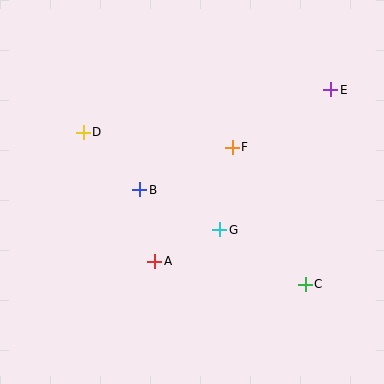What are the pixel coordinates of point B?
Point B is at (140, 190).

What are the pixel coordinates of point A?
Point A is at (155, 261).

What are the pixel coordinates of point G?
Point G is at (220, 230).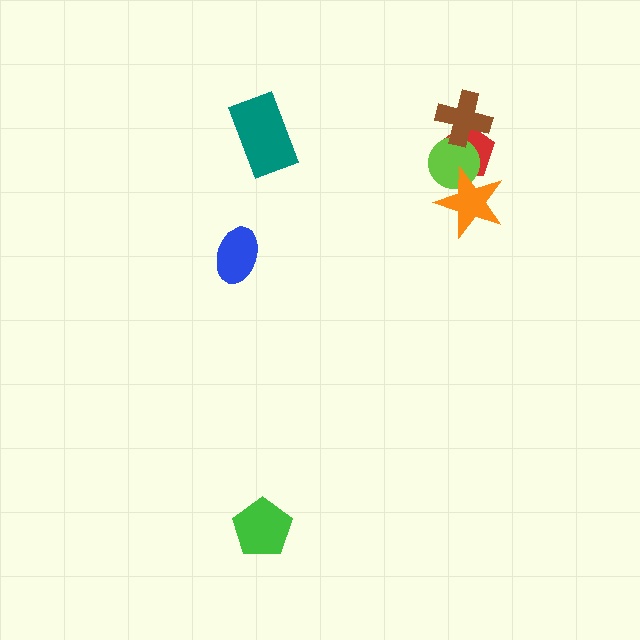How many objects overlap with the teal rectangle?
0 objects overlap with the teal rectangle.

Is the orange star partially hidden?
No, no other shape covers it.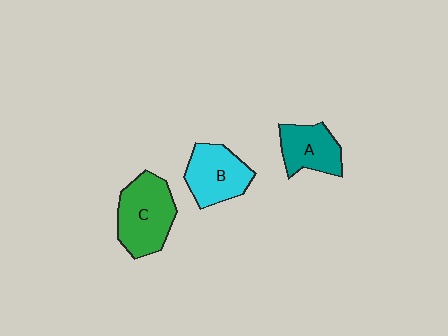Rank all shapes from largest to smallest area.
From largest to smallest: C (green), B (cyan), A (teal).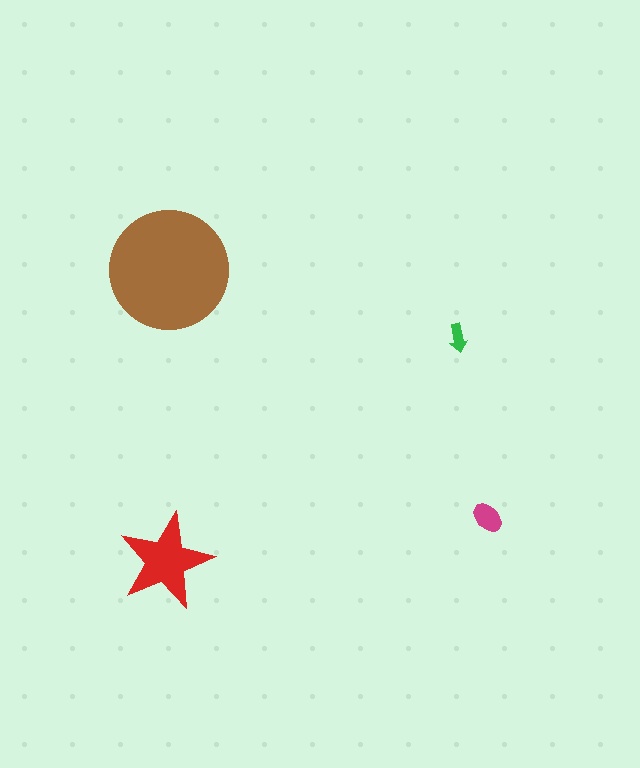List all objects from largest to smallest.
The brown circle, the red star, the magenta ellipse, the green arrow.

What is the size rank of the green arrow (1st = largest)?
4th.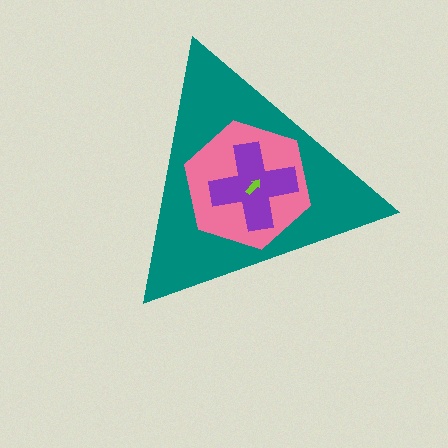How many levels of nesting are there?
4.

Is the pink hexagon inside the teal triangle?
Yes.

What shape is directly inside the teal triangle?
The pink hexagon.